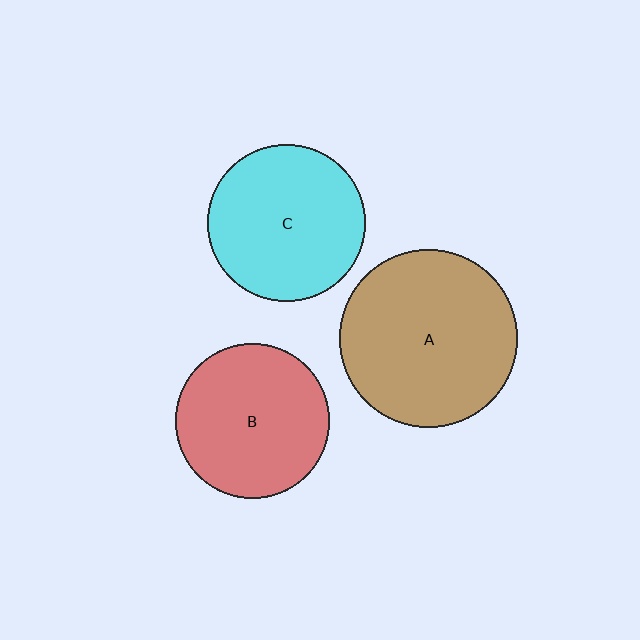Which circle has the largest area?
Circle A (brown).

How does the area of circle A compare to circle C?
Approximately 1.3 times.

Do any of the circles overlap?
No, none of the circles overlap.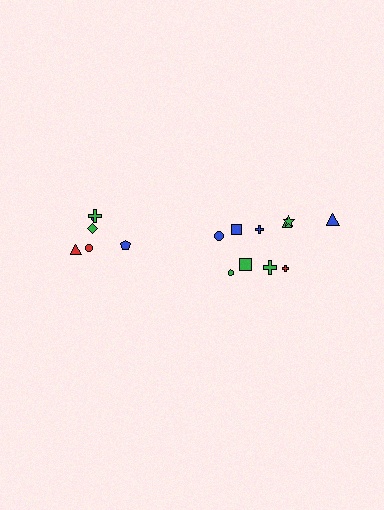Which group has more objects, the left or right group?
The right group.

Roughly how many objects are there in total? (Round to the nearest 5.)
Roughly 15 objects in total.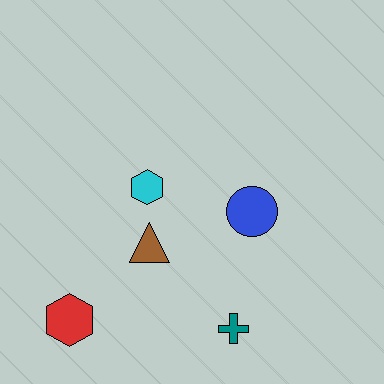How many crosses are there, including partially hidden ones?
There is 1 cross.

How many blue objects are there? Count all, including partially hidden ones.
There is 1 blue object.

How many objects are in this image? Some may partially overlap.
There are 5 objects.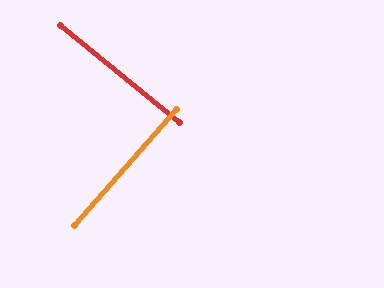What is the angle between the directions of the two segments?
Approximately 88 degrees.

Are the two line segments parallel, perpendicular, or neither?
Perpendicular — they meet at approximately 88°.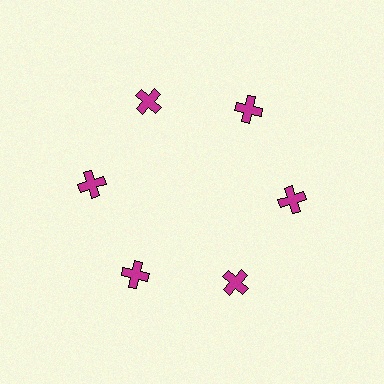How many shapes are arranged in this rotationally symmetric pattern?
There are 6 shapes, arranged in 6 groups of 1.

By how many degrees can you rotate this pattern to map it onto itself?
The pattern maps onto itself every 60 degrees of rotation.